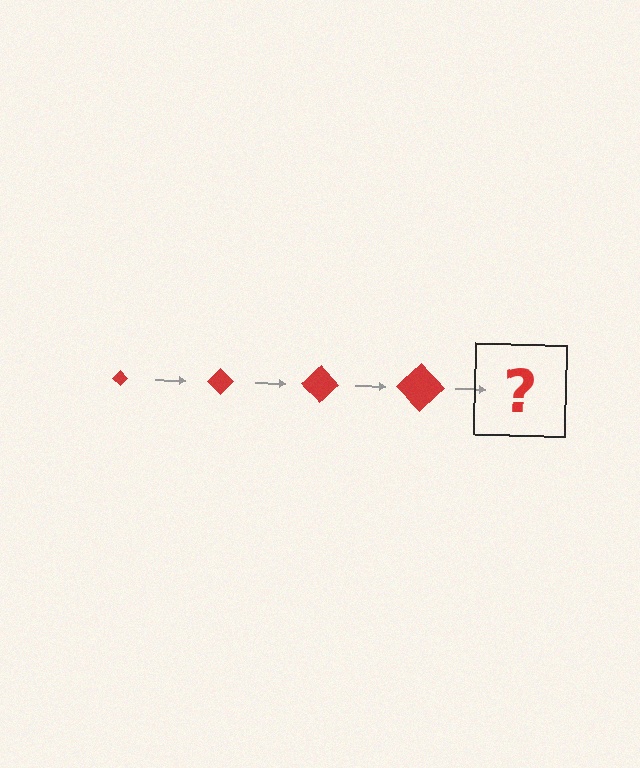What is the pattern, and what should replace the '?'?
The pattern is that the diamond gets progressively larger each step. The '?' should be a red diamond, larger than the previous one.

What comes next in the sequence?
The next element should be a red diamond, larger than the previous one.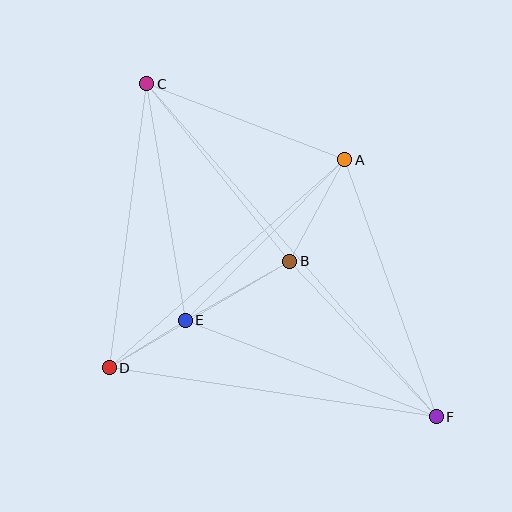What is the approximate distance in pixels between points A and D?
The distance between A and D is approximately 315 pixels.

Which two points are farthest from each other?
Points C and F are farthest from each other.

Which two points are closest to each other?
Points D and E are closest to each other.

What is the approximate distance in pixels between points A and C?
The distance between A and C is approximately 212 pixels.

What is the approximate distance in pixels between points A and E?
The distance between A and E is approximately 226 pixels.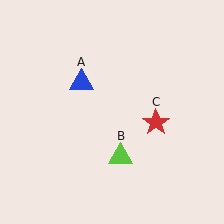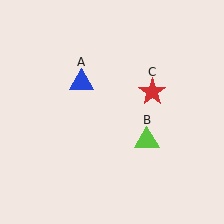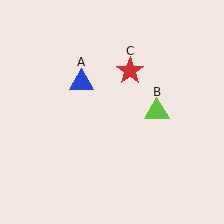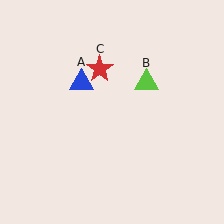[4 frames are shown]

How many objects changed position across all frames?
2 objects changed position: lime triangle (object B), red star (object C).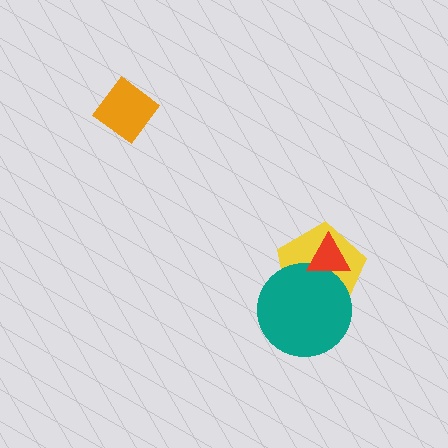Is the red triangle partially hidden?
No, no other shape covers it.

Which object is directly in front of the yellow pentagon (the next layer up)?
The teal circle is directly in front of the yellow pentagon.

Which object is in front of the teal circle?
The red triangle is in front of the teal circle.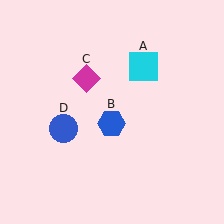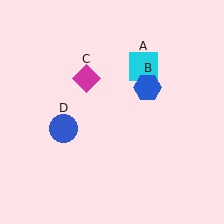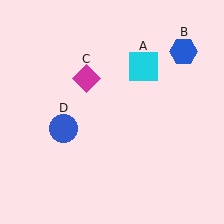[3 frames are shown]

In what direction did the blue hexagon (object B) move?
The blue hexagon (object B) moved up and to the right.